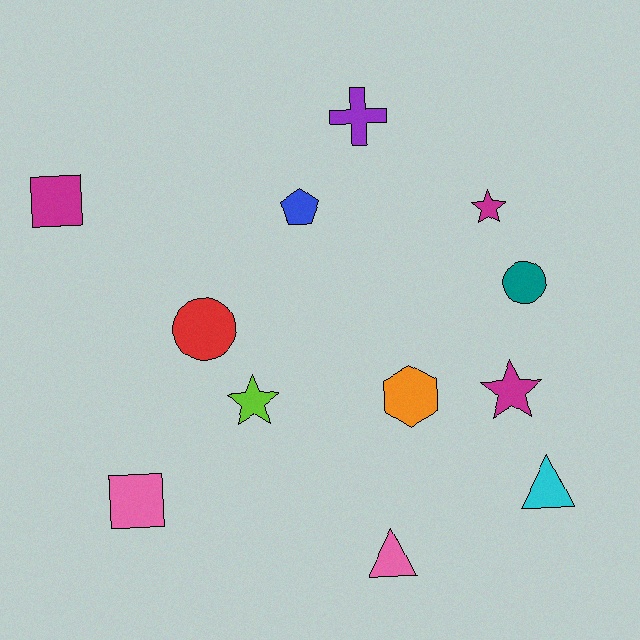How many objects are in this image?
There are 12 objects.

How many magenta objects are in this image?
There are 3 magenta objects.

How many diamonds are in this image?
There are no diamonds.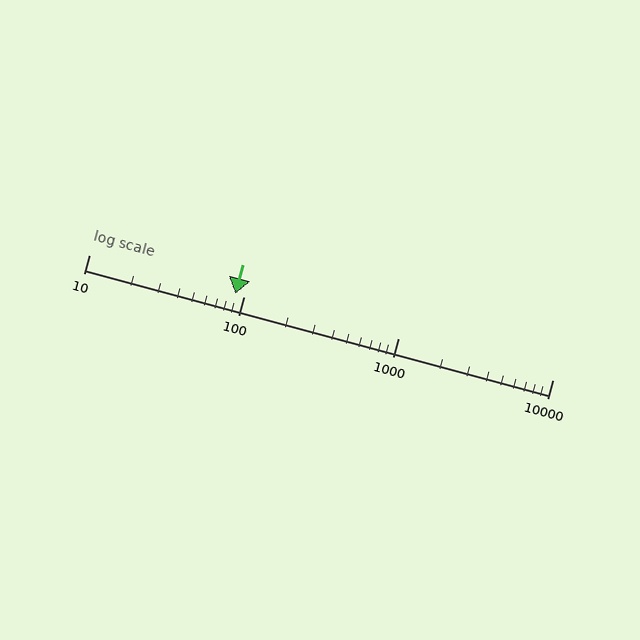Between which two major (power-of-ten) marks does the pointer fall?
The pointer is between 10 and 100.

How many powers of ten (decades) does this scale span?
The scale spans 3 decades, from 10 to 10000.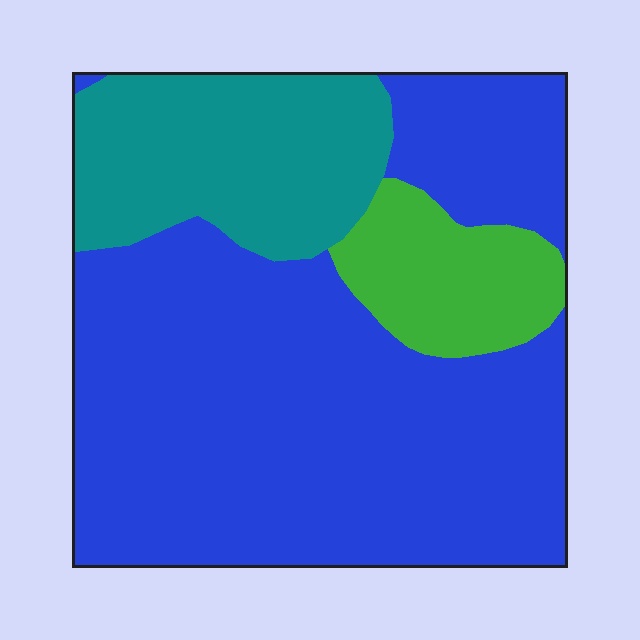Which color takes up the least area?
Green, at roughly 10%.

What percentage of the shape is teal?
Teal covers around 20% of the shape.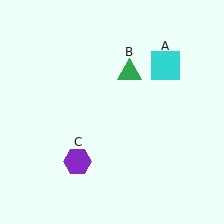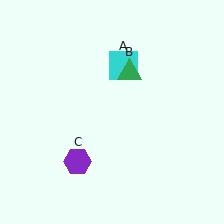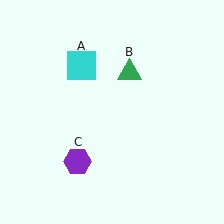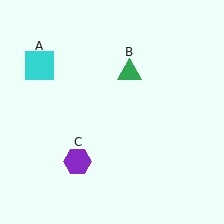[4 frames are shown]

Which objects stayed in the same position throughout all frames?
Green triangle (object B) and purple hexagon (object C) remained stationary.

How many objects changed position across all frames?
1 object changed position: cyan square (object A).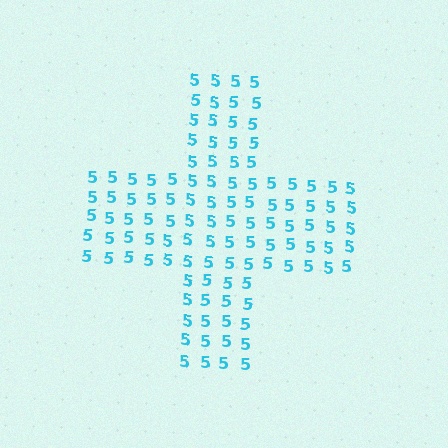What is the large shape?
The large shape is a cross.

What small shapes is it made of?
It is made of small digit 5's.